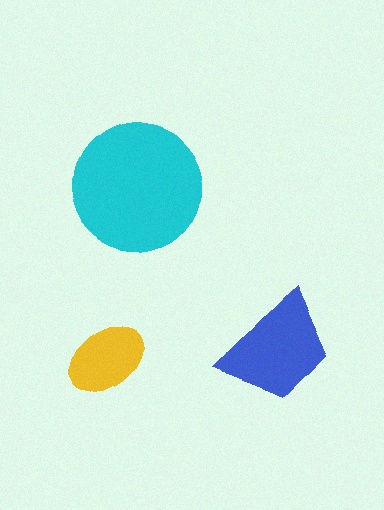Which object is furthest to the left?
The yellow ellipse is leftmost.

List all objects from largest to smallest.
The cyan circle, the blue trapezoid, the yellow ellipse.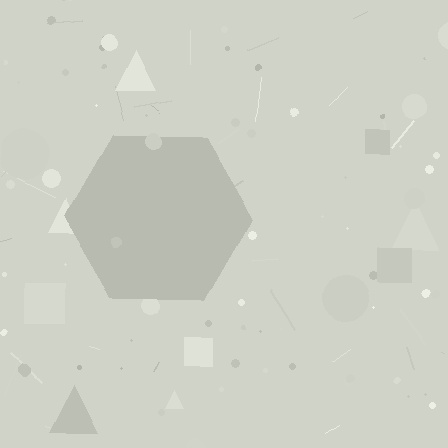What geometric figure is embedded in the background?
A hexagon is embedded in the background.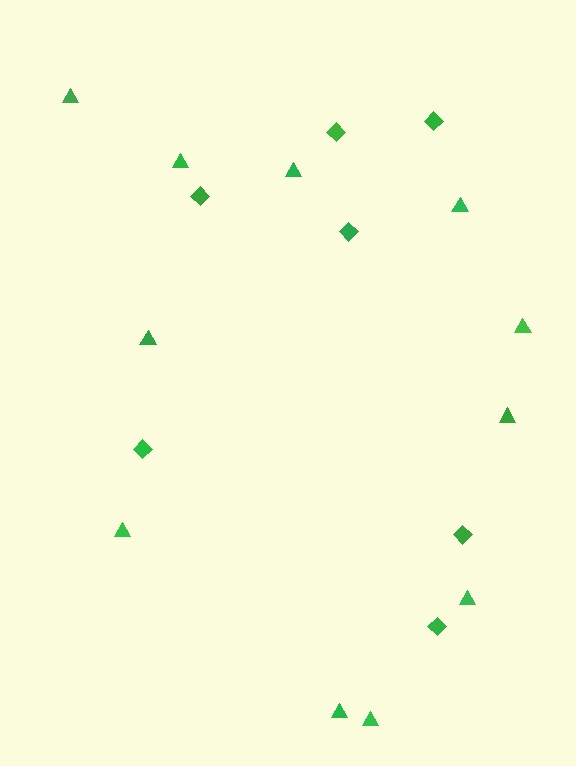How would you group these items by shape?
There are 2 groups: one group of triangles (11) and one group of diamonds (7).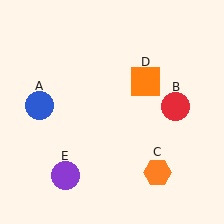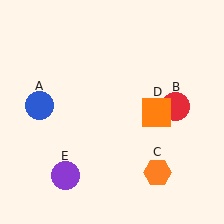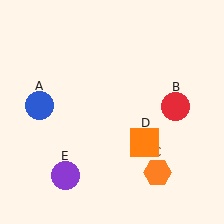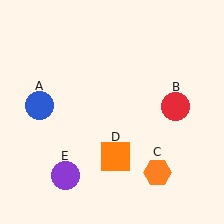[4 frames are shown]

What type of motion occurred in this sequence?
The orange square (object D) rotated clockwise around the center of the scene.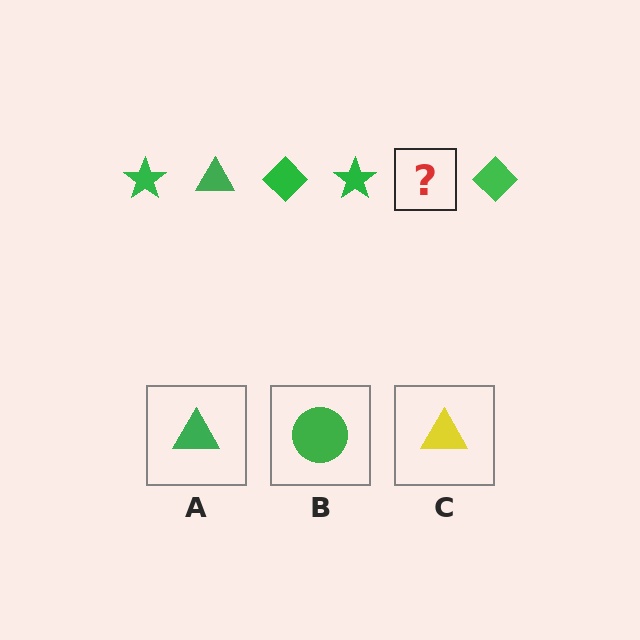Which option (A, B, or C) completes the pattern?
A.